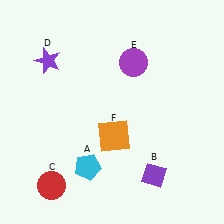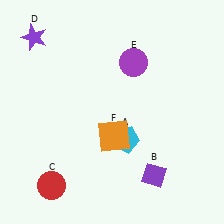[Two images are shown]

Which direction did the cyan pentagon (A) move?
The cyan pentagon (A) moved right.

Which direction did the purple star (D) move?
The purple star (D) moved up.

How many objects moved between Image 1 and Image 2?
2 objects moved between the two images.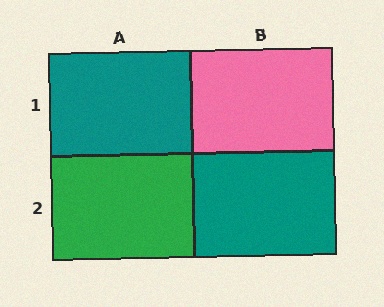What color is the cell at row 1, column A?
Teal.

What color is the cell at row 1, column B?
Pink.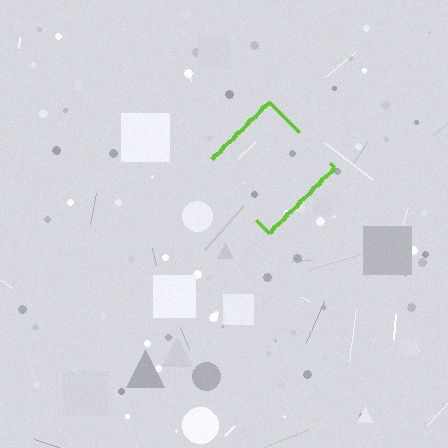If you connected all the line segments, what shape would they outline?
They would outline a diamond.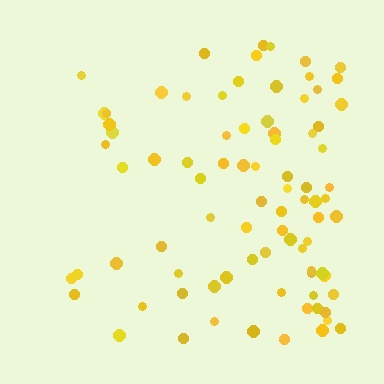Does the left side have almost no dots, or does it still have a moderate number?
Still a moderate number, just noticeably fewer than the right.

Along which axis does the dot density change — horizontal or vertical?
Horizontal.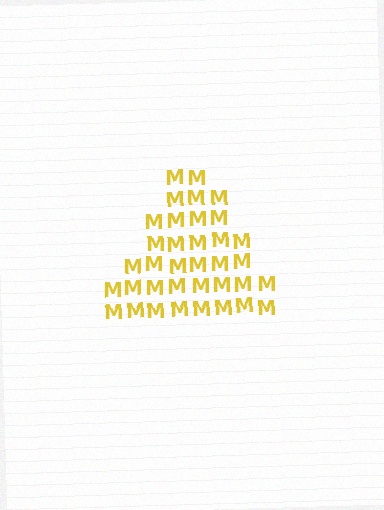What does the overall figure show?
The overall figure shows a triangle.